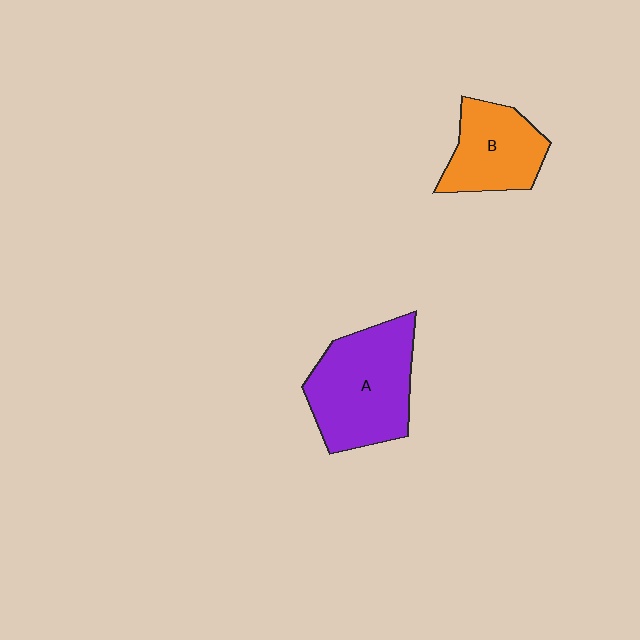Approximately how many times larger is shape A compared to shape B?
Approximately 1.5 times.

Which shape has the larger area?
Shape A (purple).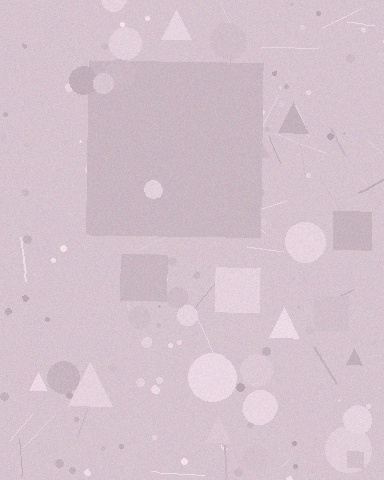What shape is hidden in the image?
A square is hidden in the image.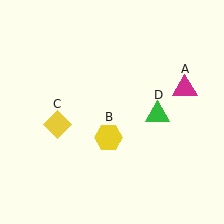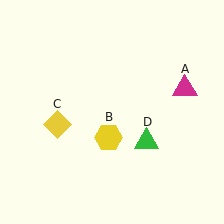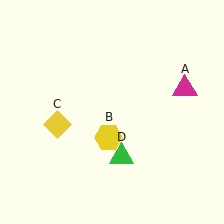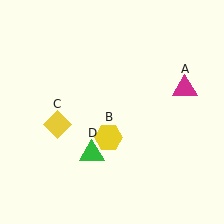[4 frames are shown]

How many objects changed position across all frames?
1 object changed position: green triangle (object D).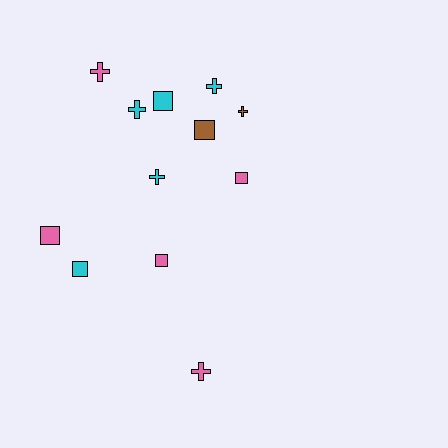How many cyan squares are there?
There are 2 cyan squares.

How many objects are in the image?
There are 12 objects.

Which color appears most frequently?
Cyan, with 5 objects.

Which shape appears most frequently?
Cross, with 6 objects.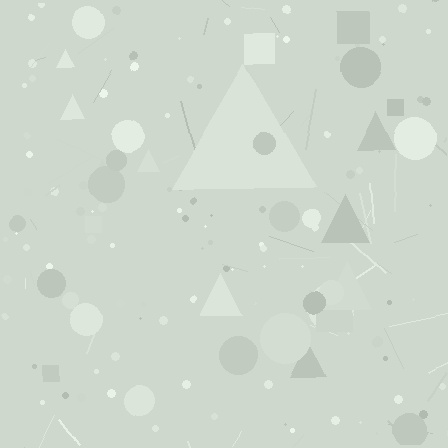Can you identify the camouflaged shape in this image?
The camouflaged shape is a triangle.